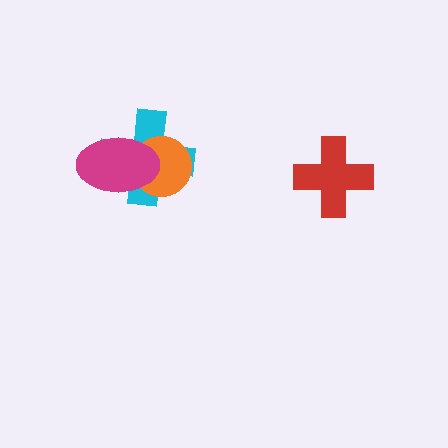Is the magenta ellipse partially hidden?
No, no other shape covers it.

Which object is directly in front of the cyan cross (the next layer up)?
The orange circle is directly in front of the cyan cross.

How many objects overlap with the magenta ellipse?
2 objects overlap with the magenta ellipse.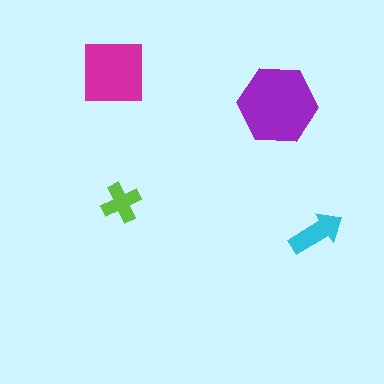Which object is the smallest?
The lime cross.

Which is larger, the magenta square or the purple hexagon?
The purple hexagon.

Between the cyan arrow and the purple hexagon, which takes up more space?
The purple hexagon.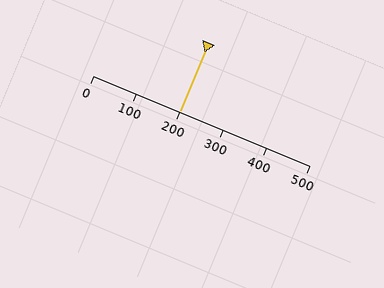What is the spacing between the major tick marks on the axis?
The major ticks are spaced 100 apart.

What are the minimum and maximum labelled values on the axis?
The axis runs from 0 to 500.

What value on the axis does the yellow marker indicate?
The marker indicates approximately 200.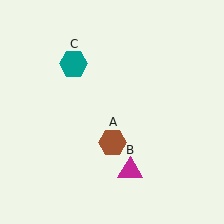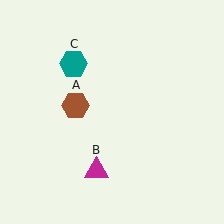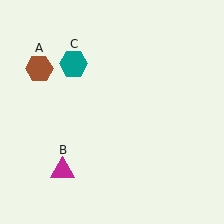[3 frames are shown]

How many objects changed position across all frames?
2 objects changed position: brown hexagon (object A), magenta triangle (object B).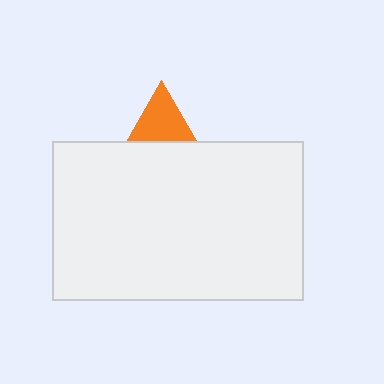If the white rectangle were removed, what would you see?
You would see the complete orange triangle.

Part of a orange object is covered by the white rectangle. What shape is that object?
It is a triangle.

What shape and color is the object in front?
The object in front is a white rectangle.